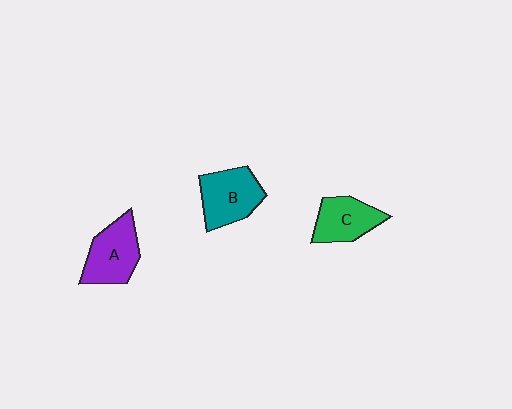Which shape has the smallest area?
Shape C (green).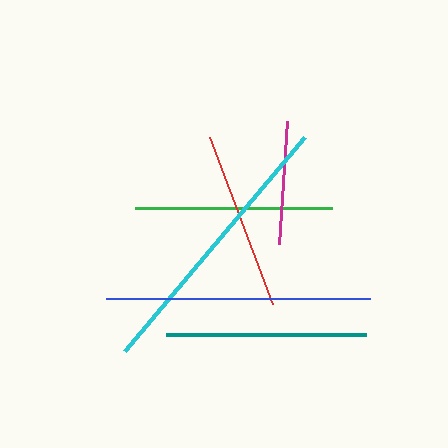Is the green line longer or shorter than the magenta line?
The green line is longer than the magenta line.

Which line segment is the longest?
The cyan line is the longest at approximately 279 pixels.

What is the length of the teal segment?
The teal segment is approximately 200 pixels long.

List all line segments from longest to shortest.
From longest to shortest: cyan, blue, teal, green, red, magenta.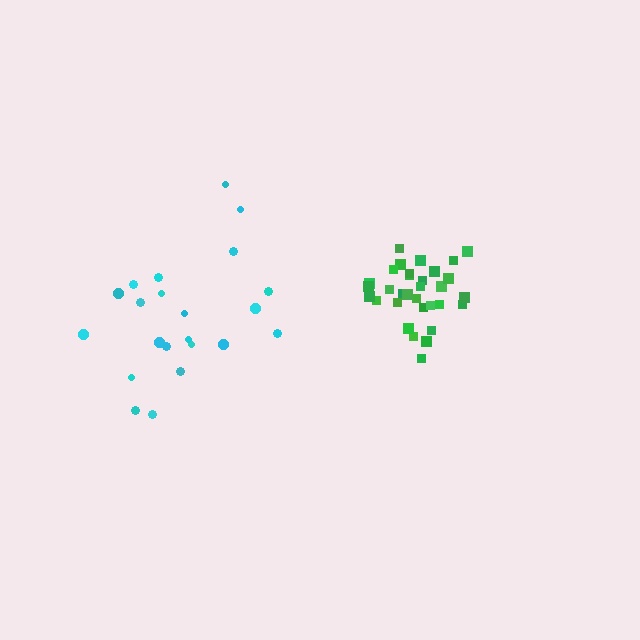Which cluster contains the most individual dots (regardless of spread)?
Green (32).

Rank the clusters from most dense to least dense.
green, cyan.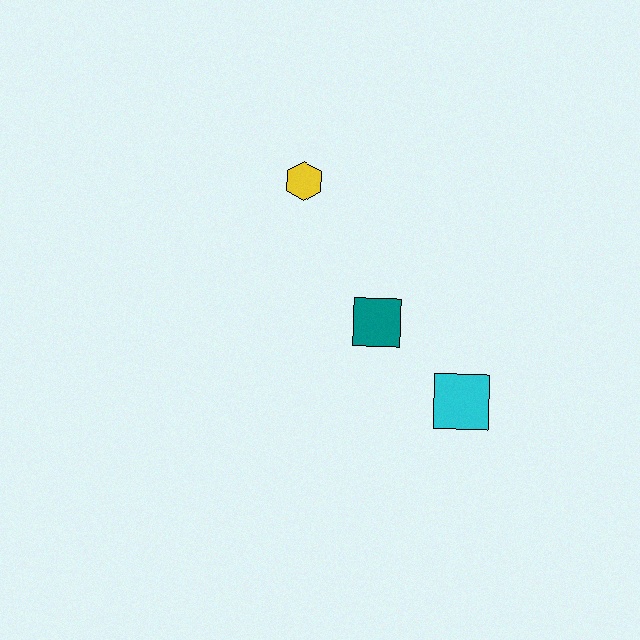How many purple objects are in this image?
There are no purple objects.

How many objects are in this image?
There are 3 objects.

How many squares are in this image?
There are 2 squares.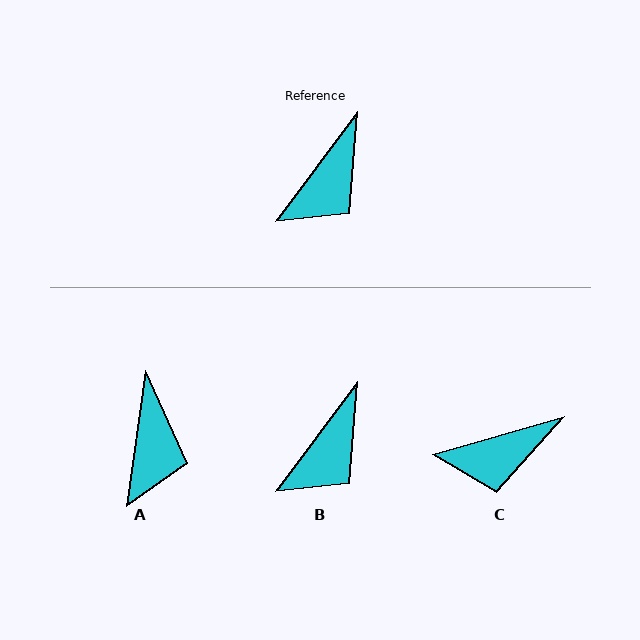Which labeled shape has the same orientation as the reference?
B.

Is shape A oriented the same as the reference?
No, it is off by about 29 degrees.